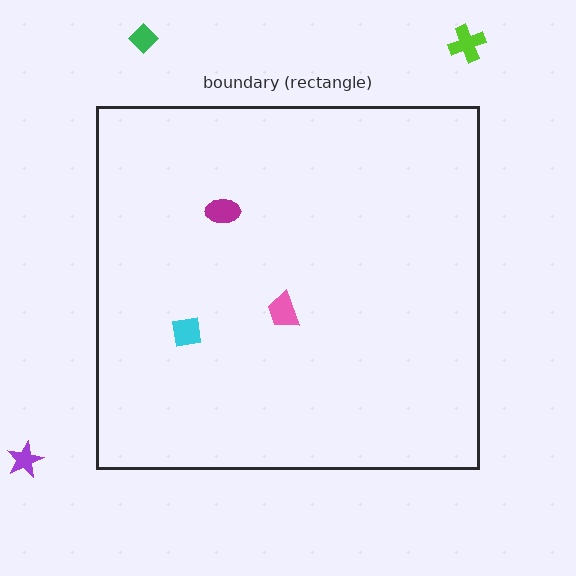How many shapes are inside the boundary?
3 inside, 3 outside.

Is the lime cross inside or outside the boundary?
Outside.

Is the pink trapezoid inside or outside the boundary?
Inside.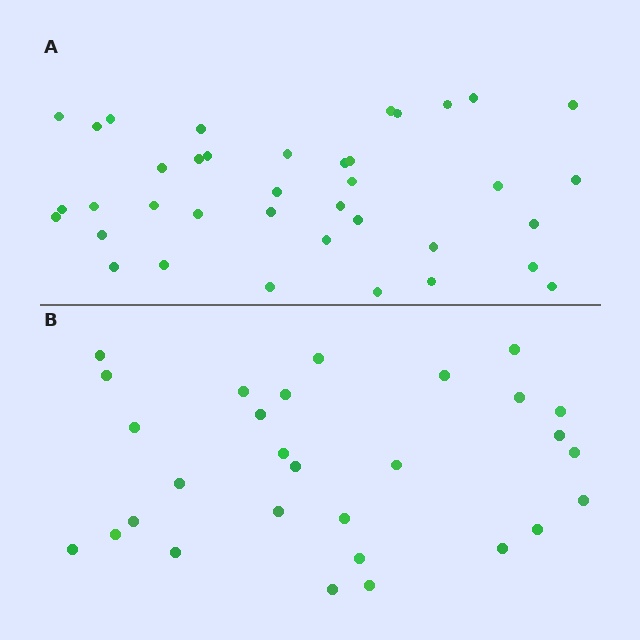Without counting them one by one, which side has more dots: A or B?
Region A (the top region) has more dots.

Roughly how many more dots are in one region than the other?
Region A has roughly 8 or so more dots than region B.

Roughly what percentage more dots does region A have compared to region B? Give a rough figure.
About 30% more.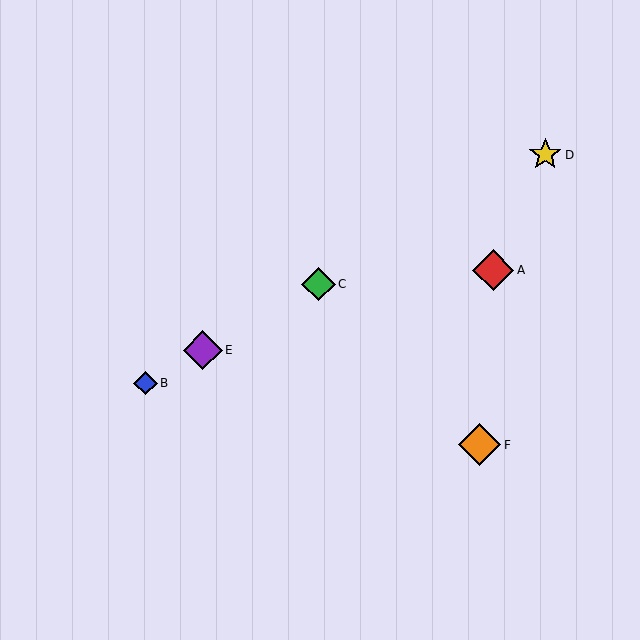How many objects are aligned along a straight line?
4 objects (B, C, D, E) are aligned along a straight line.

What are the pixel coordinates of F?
Object F is at (480, 445).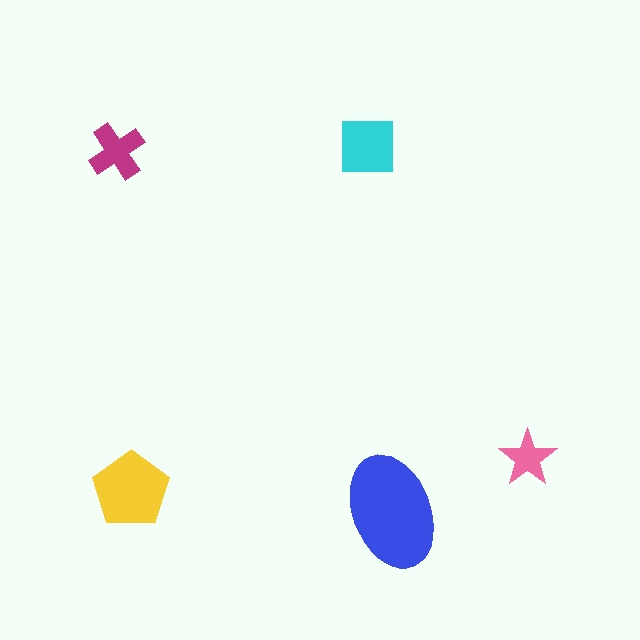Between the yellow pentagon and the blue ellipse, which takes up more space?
The blue ellipse.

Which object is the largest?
The blue ellipse.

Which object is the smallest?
The pink star.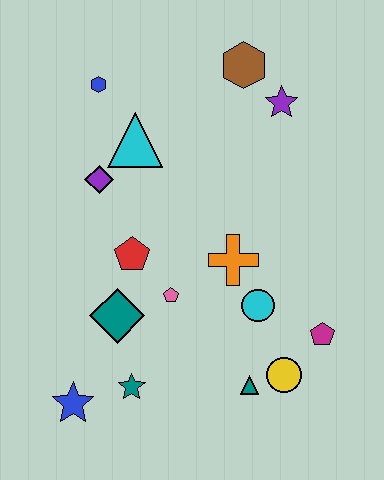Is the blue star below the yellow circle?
Yes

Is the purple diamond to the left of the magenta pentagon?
Yes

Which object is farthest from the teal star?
The brown hexagon is farthest from the teal star.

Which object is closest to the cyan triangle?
The purple diamond is closest to the cyan triangle.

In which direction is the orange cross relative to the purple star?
The orange cross is below the purple star.